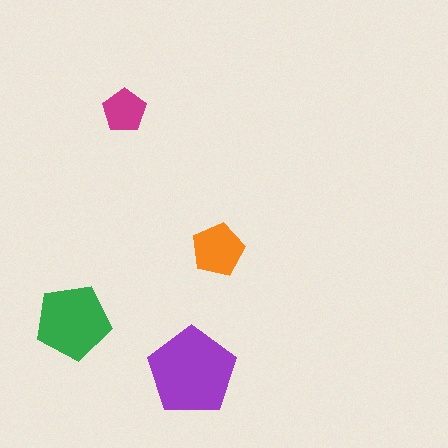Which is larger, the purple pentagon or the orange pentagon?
The purple one.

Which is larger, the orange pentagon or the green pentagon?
The green one.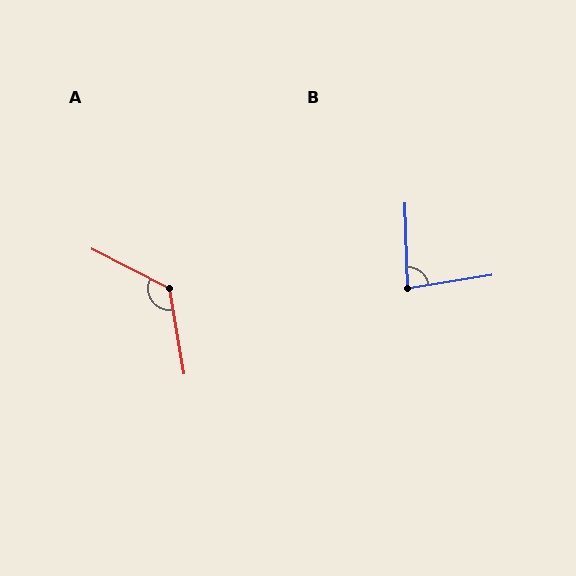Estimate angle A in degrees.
Approximately 126 degrees.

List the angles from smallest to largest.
B (83°), A (126°).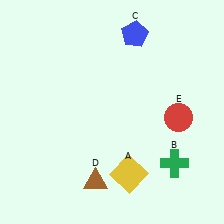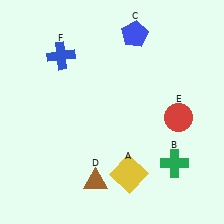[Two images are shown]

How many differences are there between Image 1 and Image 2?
There is 1 difference between the two images.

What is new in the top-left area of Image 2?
A blue cross (F) was added in the top-left area of Image 2.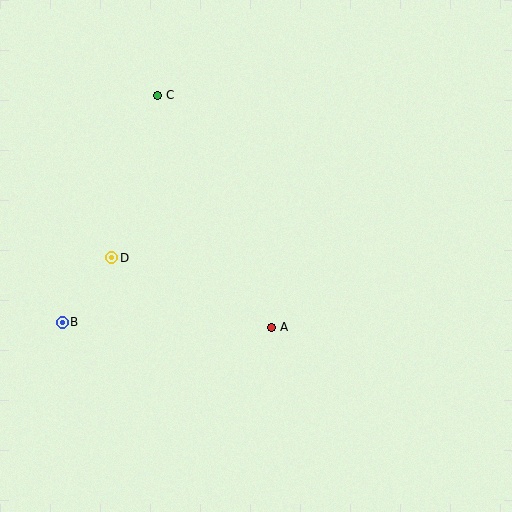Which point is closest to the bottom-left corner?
Point B is closest to the bottom-left corner.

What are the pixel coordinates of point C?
Point C is at (158, 95).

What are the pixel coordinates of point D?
Point D is at (112, 258).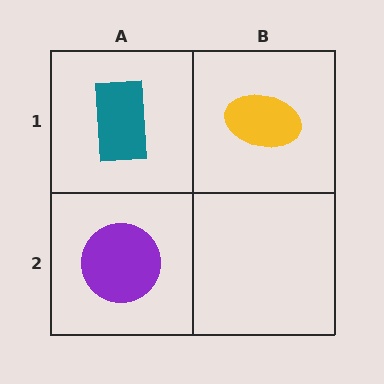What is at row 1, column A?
A teal rectangle.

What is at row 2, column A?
A purple circle.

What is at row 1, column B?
A yellow ellipse.